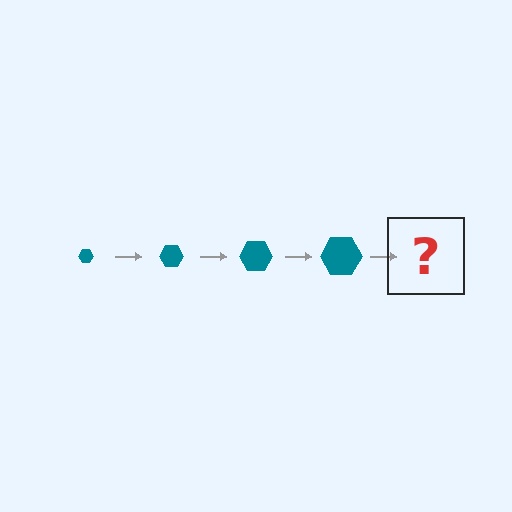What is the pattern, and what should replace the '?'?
The pattern is that the hexagon gets progressively larger each step. The '?' should be a teal hexagon, larger than the previous one.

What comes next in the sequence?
The next element should be a teal hexagon, larger than the previous one.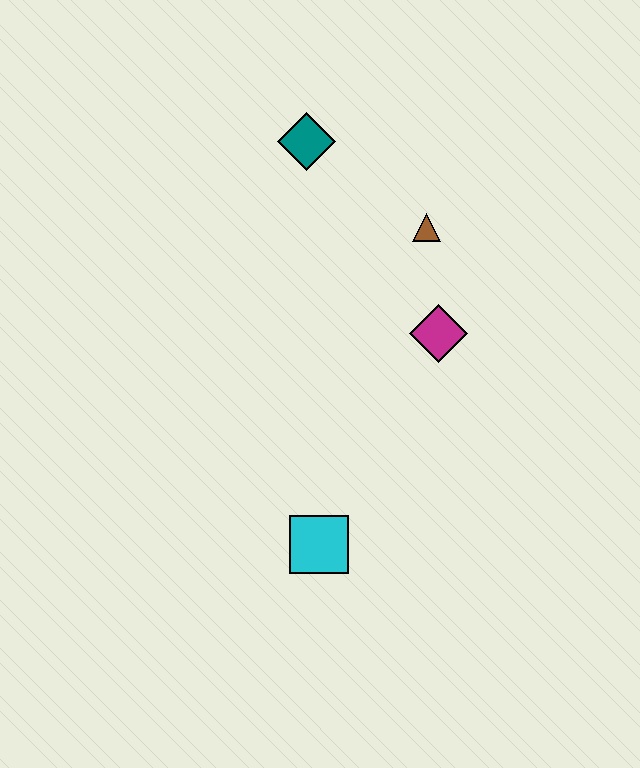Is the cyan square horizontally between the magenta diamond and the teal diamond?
Yes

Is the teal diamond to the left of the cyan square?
Yes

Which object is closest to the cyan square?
The magenta diamond is closest to the cyan square.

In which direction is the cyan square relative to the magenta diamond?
The cyan square is below the magenta diamond.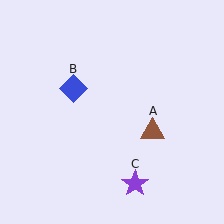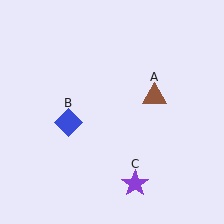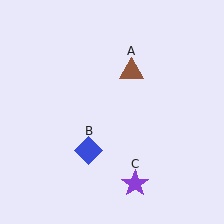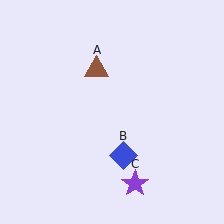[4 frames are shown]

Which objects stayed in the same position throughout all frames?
Purple star (object C) remained stationary.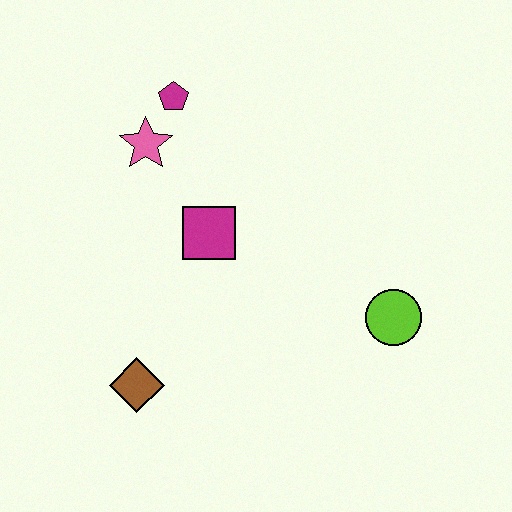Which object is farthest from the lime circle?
The magenta pentagon is farthest from the lime circle.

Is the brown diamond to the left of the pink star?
Yes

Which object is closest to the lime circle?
The magenta square is closest to the lime circle.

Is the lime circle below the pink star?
Yes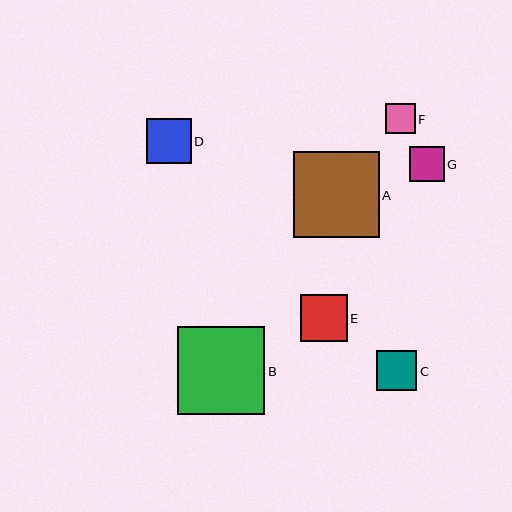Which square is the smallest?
Square F is the smallest with a size of approximately 30 pixels.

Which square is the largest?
Square B is the largest with a size of approximately 88 pixels.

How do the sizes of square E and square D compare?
Square E and square D are approximately the same size.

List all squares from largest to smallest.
From largest to smallest: B, A, E, D, C, G, F.